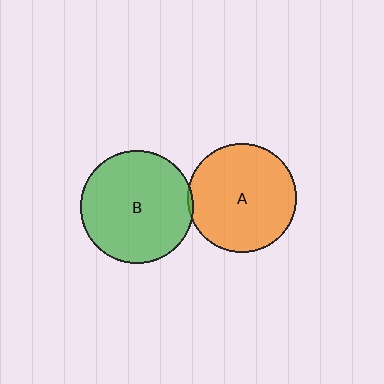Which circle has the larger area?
Circle B (green).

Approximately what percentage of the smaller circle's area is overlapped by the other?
Approximately 5%.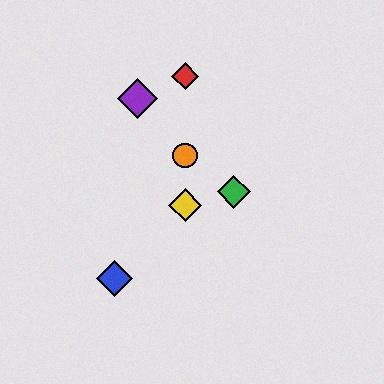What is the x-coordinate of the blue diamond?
The blue diamond is at x≈115.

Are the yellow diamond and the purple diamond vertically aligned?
No, the yellow diamond is at x≈185 and the purple diamond is at x≈138.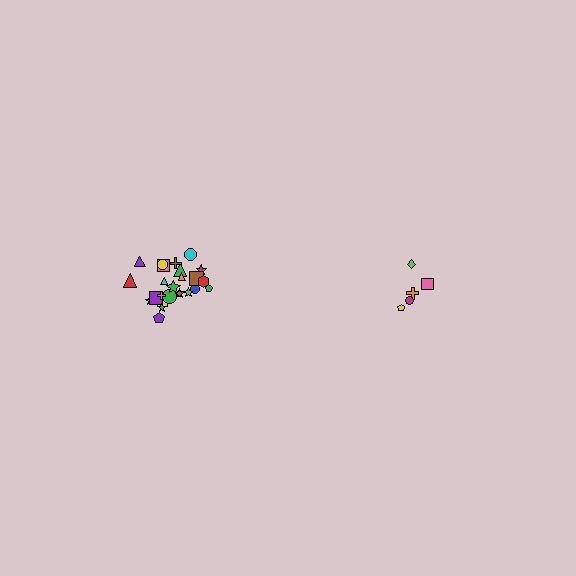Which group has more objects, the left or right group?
The left group.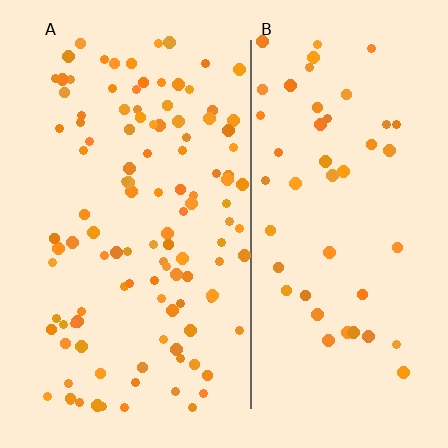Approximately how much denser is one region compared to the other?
Approximately 2.3× — region A over region B.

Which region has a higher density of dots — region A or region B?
A (the left).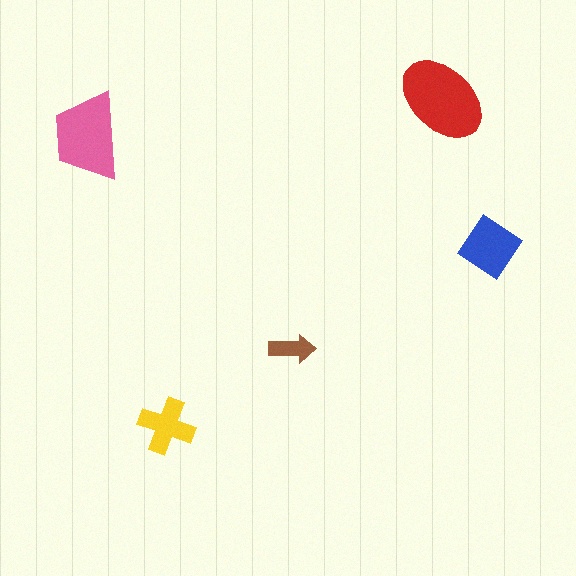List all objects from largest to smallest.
The red ellipse, the pink trapezoid, the blue diamond, the yellow cross, the brown arrow.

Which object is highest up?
The red ellipse is topmost.